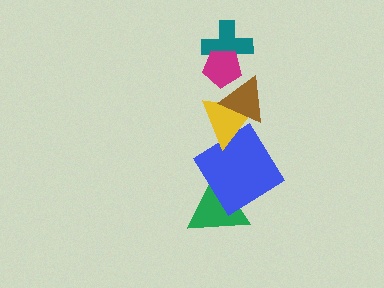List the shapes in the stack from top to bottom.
From top to bottom: the magenta pentagon, the teal cross, the brown triangle, the yellow triangle, the blue diamond, the green triangle.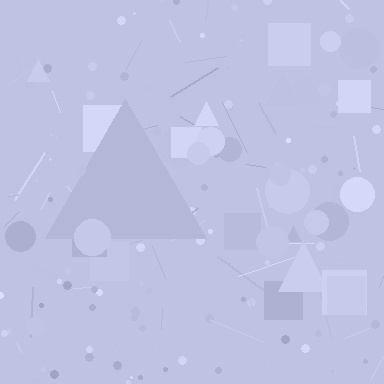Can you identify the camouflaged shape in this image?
The camouflaged shape is a triangle.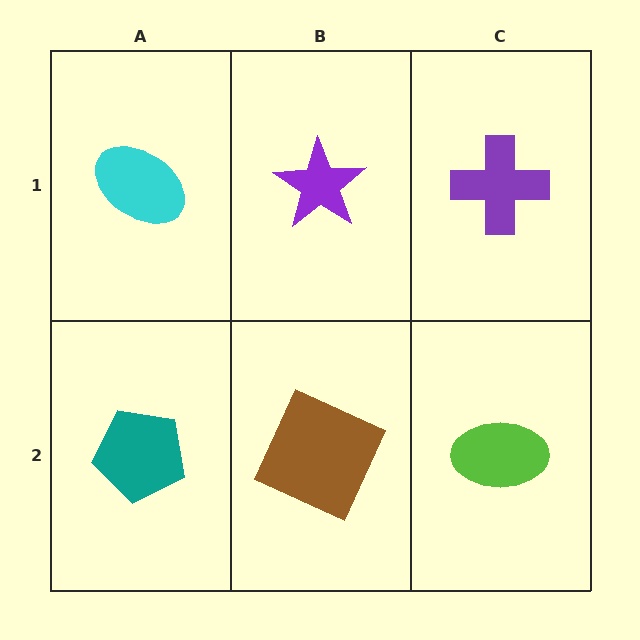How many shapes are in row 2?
3 shapes.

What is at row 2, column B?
A brown square.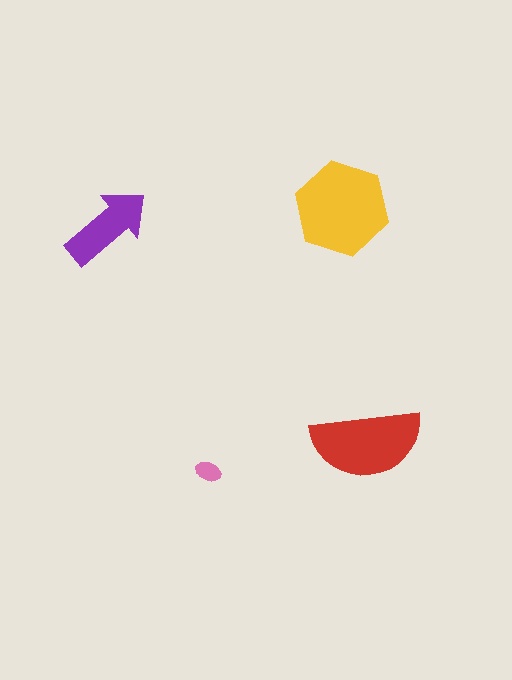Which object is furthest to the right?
The red semicircle is rightmost.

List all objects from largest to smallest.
The yellow hexagon, the red semicircle, the purple arrow, the pink ellipse.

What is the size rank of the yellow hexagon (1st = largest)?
1st.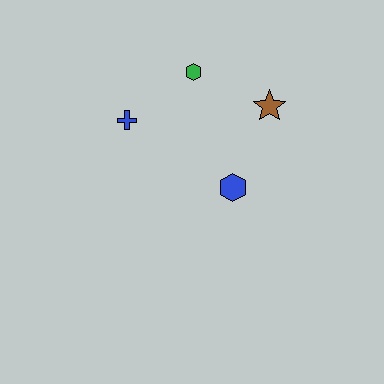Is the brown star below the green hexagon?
Yes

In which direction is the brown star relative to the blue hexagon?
The brown star is above the blue hexagon.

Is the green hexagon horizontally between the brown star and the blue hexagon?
No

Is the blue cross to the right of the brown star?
No